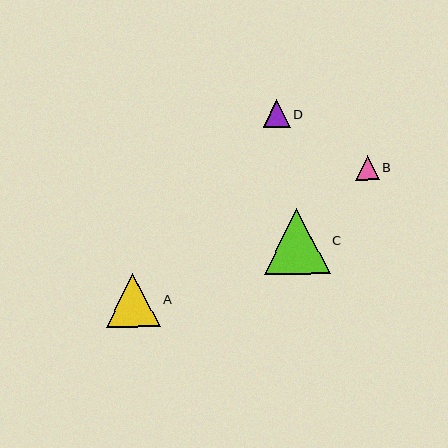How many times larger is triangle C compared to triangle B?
Triangle C is approximately 2.7 times the size of triangle B.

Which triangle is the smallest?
Triangle B is the smallest with a size of approximately 24 pixels.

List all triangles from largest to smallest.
From largest to smallest: C, A, D, B.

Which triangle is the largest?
Triangle C is the largest with a size of approximately 66 pixels.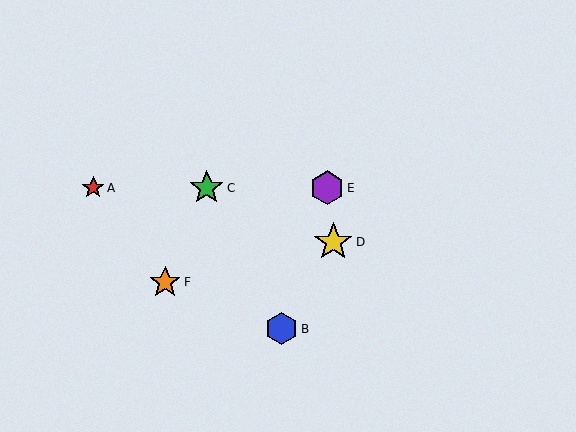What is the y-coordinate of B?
Object B is at y≈329.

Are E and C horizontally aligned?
Yes, both are at y≈188.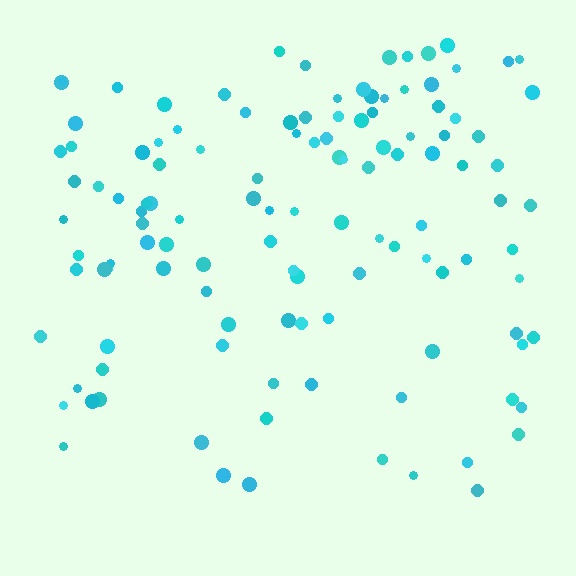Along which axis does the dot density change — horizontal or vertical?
Vertical.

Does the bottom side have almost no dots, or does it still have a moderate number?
Still a moderate number, just noticeably fewer than the top.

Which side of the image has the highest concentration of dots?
The top.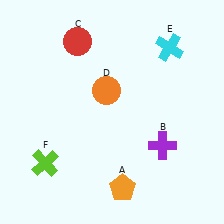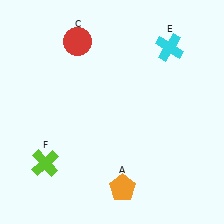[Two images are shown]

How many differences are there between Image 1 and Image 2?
There are 2 differences between the two images.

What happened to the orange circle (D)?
The orange circle (D) was removed in Image 2. It was in the top-left area of Image 1.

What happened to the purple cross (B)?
The purple cross (B) was removed in Image 2. It was in the bottom-right area of Image 1.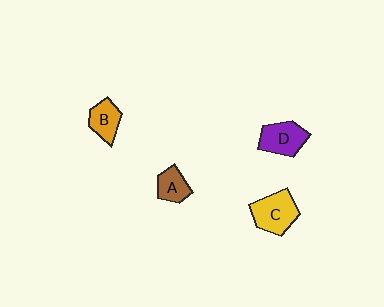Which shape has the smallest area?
Shape A (brown).